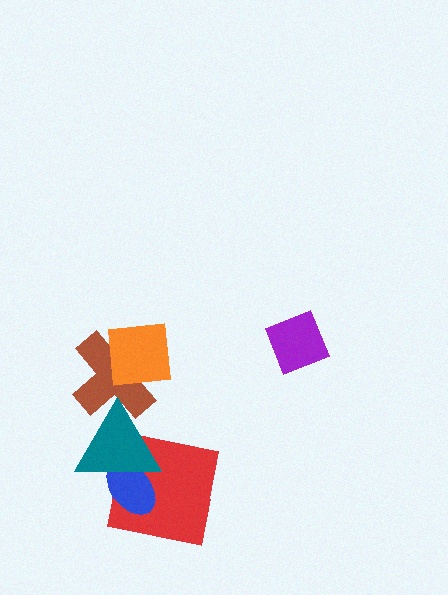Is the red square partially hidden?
Yes, it is partially covered by another shape.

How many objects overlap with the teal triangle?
3 objects overlap with the teal triangle.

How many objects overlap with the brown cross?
2 objects overlap with the brown cross.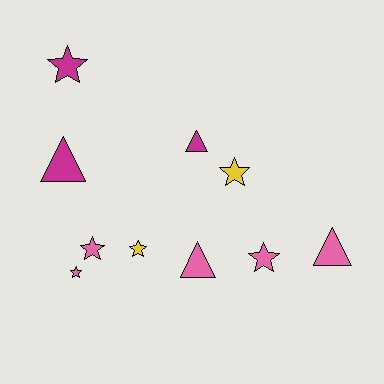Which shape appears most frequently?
Star, with 6 objects.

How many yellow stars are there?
There are 2 yellow stars.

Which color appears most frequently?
Pink, with 5 objects.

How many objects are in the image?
There are 10 objects.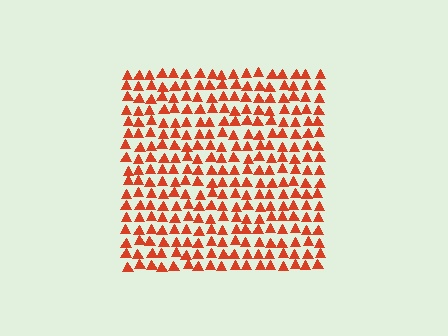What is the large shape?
The large shape is a square.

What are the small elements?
The small elements are triangles.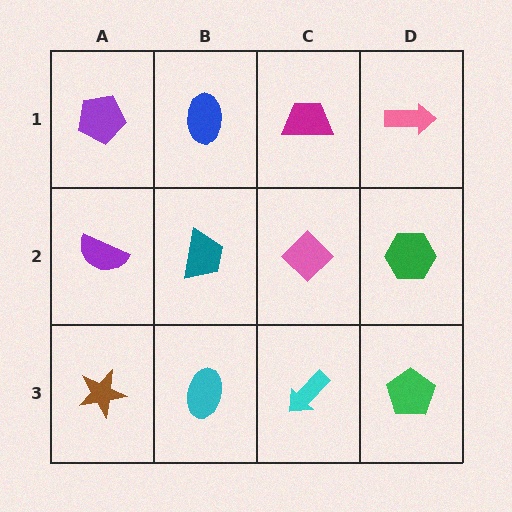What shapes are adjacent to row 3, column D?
A green hexagon (row 2, column D), a cyan arrow (row 3, column C).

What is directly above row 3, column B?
A teal trapezoid.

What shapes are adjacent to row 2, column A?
A purple pentagon (row 1, column A), a brown star (row 3, column A), a teal trapezoid (row 2, column B).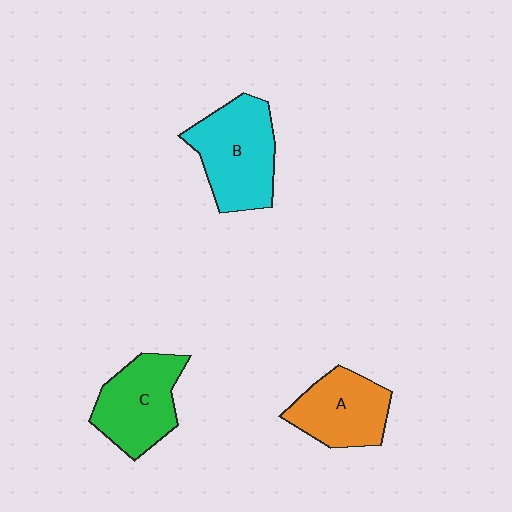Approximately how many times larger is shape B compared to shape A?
Approximately 1.3 times.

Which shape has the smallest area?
Shape A (orange).